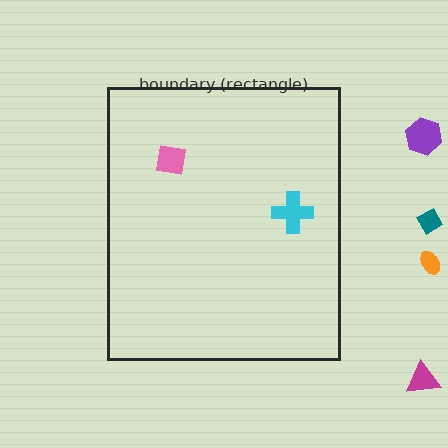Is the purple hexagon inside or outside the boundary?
Outside.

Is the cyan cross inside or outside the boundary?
Inside.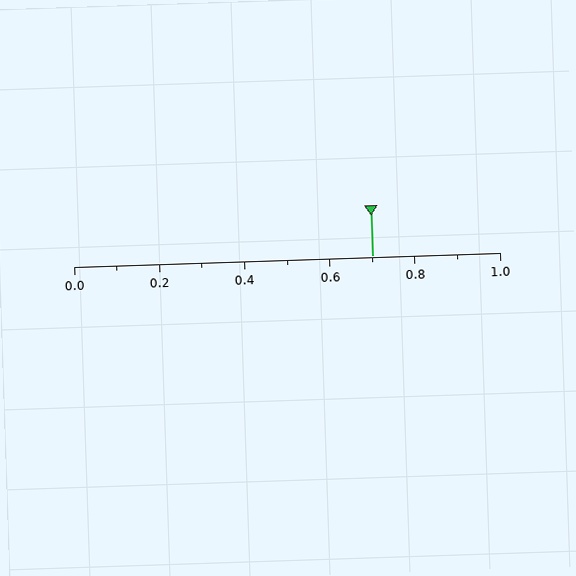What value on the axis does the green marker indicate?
The marker indicates approximately 0.7.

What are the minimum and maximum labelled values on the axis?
The axis runs from 0.0 to 1.0.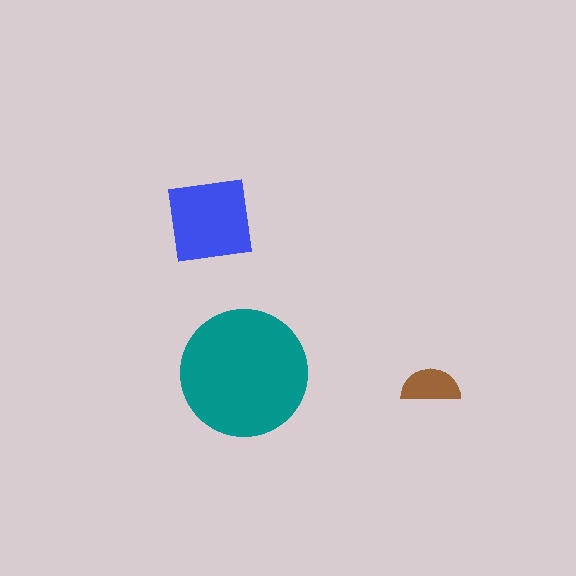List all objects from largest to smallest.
The teal circle, the blue square, the brown semicircle.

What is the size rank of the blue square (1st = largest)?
2nd.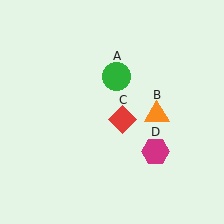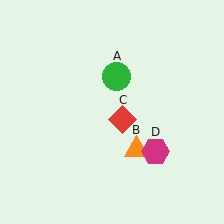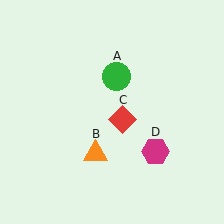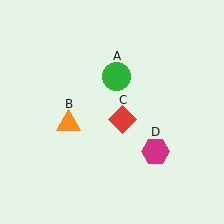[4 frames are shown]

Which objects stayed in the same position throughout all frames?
Green circle (object A) and red diamond (object C) and magenta hexagon (object D) remained stationary.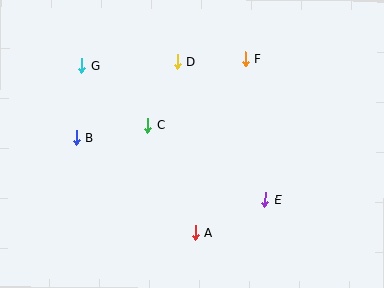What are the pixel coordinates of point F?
Point F is at (245, 59).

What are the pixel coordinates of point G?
Point G is at (82, 66).